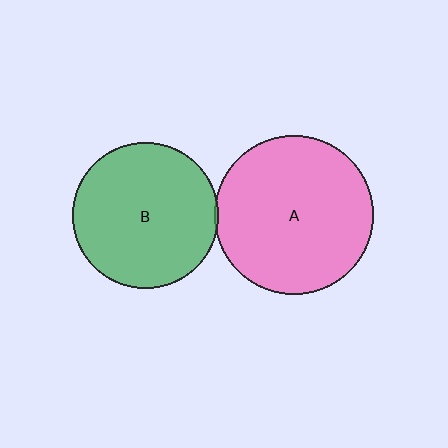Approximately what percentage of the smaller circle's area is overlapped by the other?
Approximately 5%.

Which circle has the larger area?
Circle A (pink).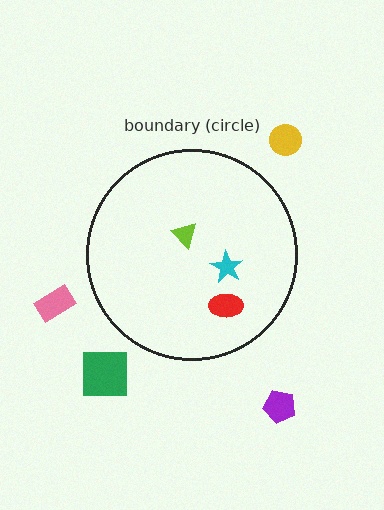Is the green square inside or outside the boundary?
Outside.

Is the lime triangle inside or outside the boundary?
Inside.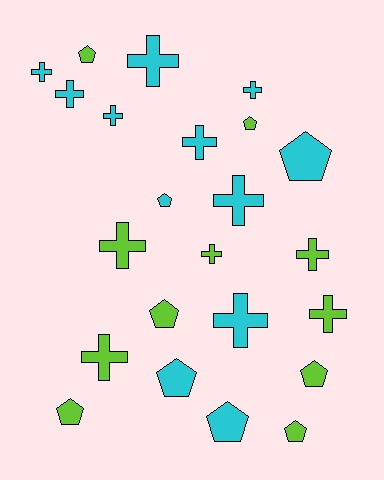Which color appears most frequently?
Cyan, with 12 objects.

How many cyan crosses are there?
There are 8 cyan crosses.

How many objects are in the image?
There are 23 objects.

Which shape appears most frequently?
Cross, with 13 objects.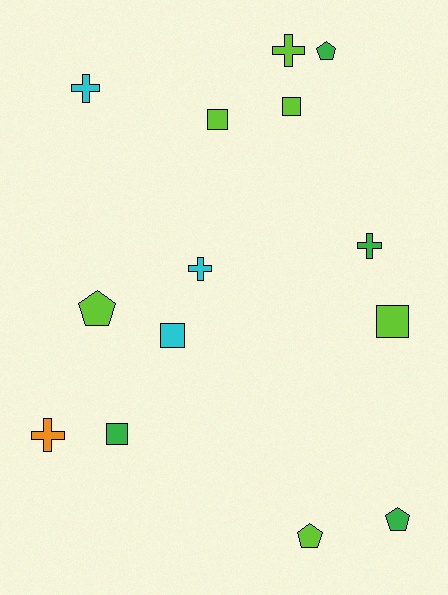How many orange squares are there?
There are no orange squares.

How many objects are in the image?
There are 14 objects.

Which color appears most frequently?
Lime, with 6 objects.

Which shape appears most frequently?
Square, with 5 objects.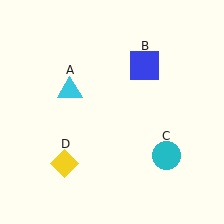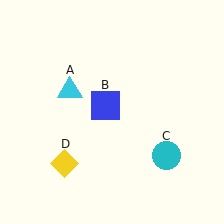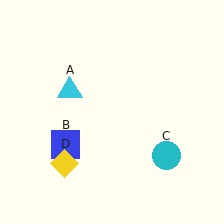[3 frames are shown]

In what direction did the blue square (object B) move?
The blue square (object B) moved down and to the left.